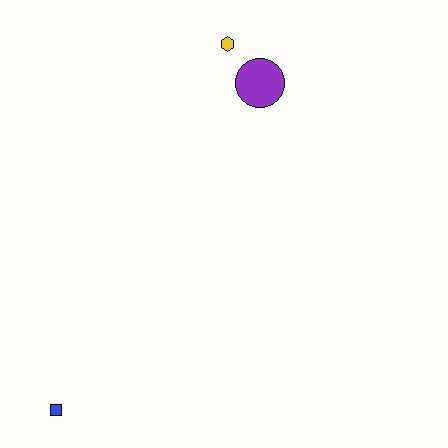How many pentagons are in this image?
There are no pentagons.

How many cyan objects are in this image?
There are no cyan objects.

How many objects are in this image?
There are 3 objects.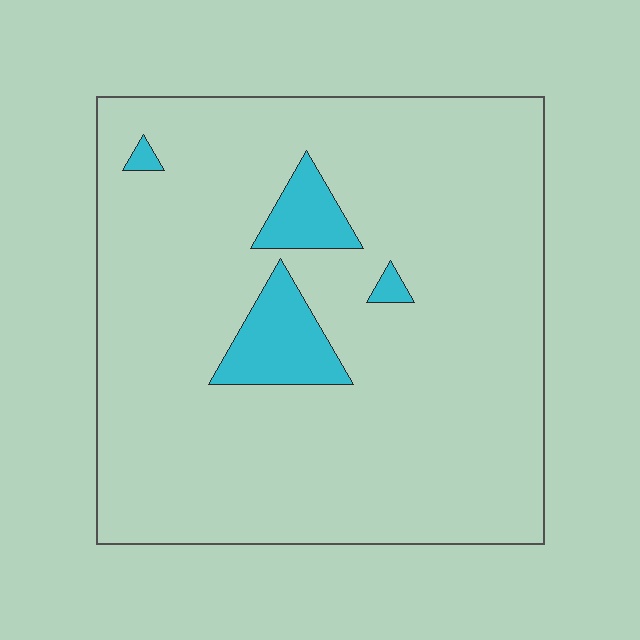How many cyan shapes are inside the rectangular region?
4.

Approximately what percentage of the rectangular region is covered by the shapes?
Approximately 10%.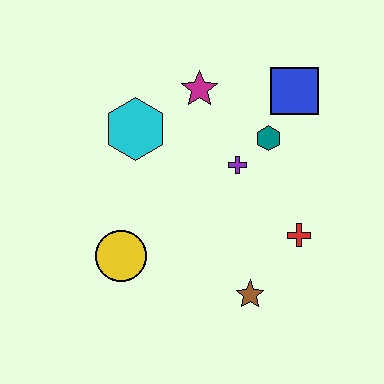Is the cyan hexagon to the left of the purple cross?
Yes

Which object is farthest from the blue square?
The yellow circle is farthest from the blue square.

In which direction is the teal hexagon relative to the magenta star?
The teal hexagon is to the right of the magenta star.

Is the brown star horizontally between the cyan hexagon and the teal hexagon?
Yes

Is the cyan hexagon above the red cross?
Yes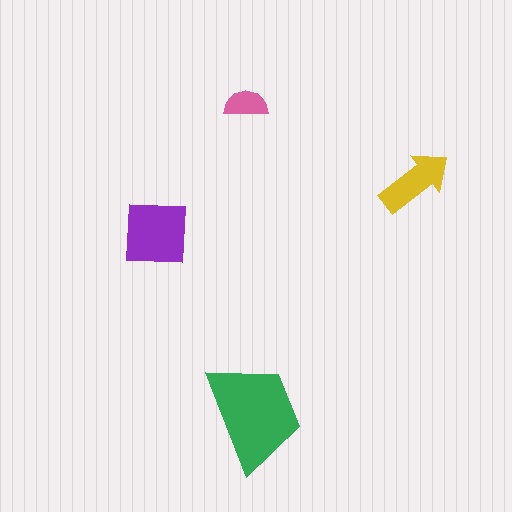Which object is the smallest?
The pink semicircle.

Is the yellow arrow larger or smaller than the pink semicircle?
Larger.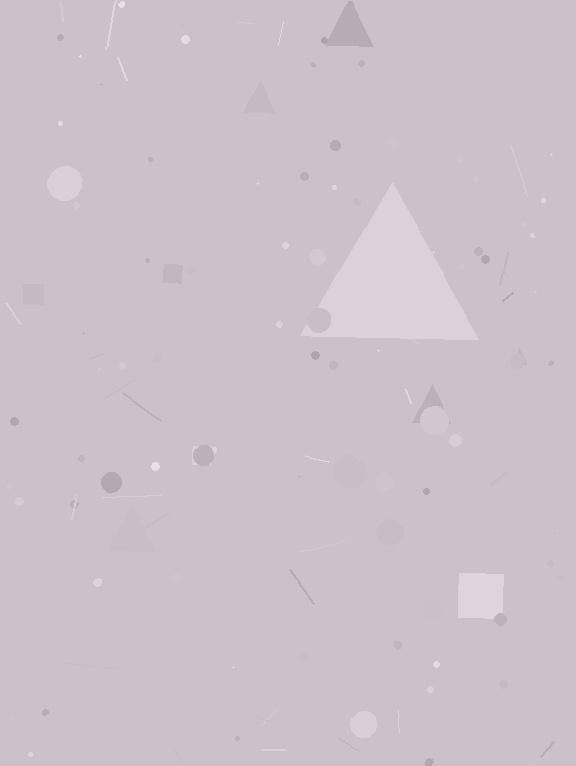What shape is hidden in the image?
A triangle is hidden in the image.